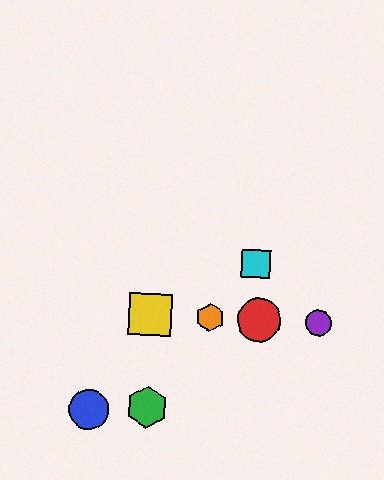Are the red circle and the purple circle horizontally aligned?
Yes, both are at y≈320.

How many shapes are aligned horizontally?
4 shapes (the red circle, the yellow square, the purple circle, the orange hexagon) are aligned horizontally.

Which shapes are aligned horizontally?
The red circle, the yellow square, the purple circle, the orange hexagon are aligned horizontally.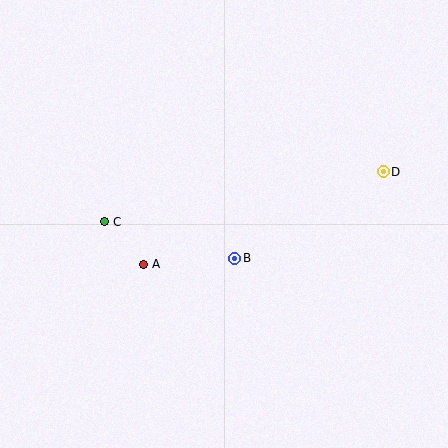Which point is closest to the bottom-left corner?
Point A is closest to the bottom-left corner.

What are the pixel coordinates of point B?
Point B is at (235, 258).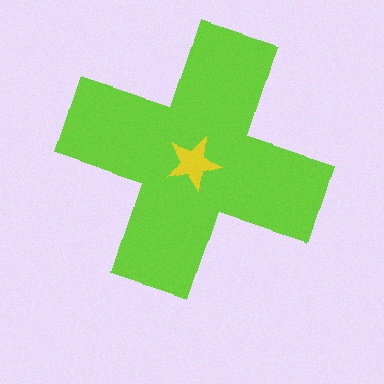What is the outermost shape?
The lime cross.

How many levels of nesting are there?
2.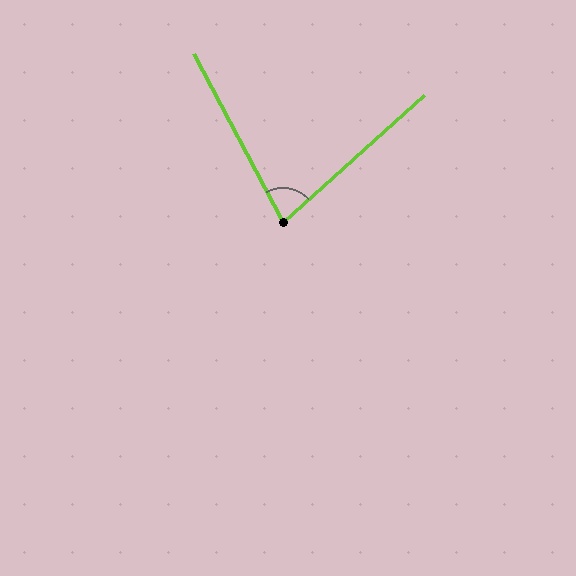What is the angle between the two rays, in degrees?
Approximately 76 degrees.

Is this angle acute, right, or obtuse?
It is acute.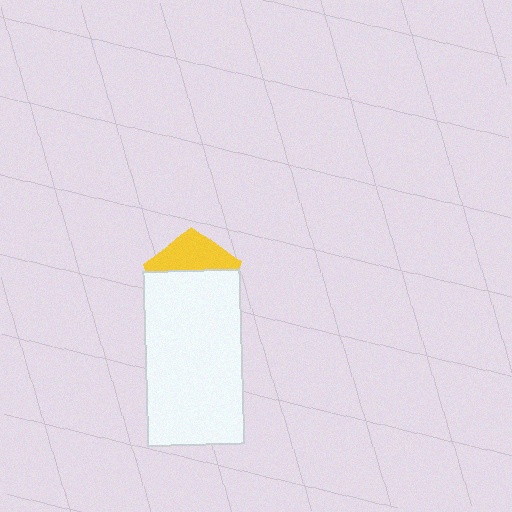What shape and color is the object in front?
The object in front is a white rectangle.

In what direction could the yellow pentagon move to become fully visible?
The yellow pentagon could move up. That would shift it out from behind the white rectangle entirely.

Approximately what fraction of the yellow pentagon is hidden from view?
Roughly 63% of the yellow pentagon is hidden behind the white rectangle.